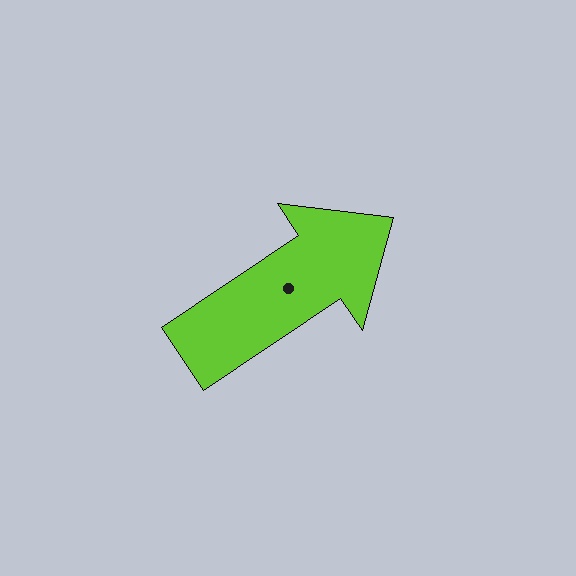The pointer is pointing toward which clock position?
Roughly 2 o'clock.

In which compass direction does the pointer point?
Northeast.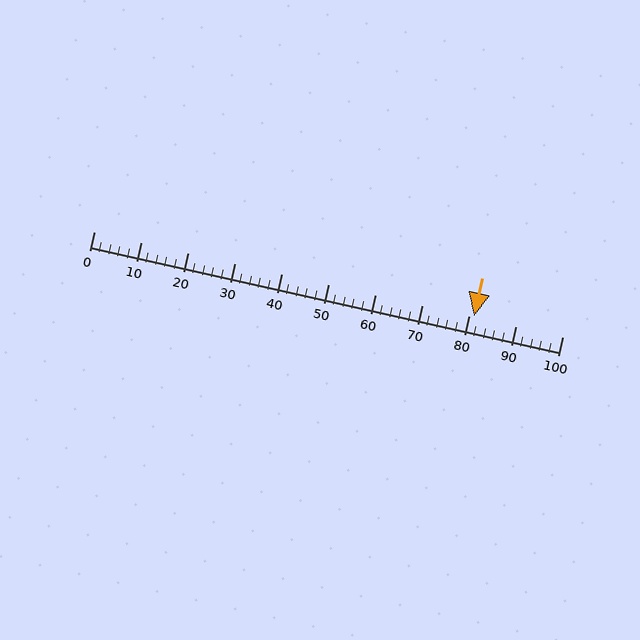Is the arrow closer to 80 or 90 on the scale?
The arrow is closer to 80.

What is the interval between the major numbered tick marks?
The major tick marks are spaced 10 units apart.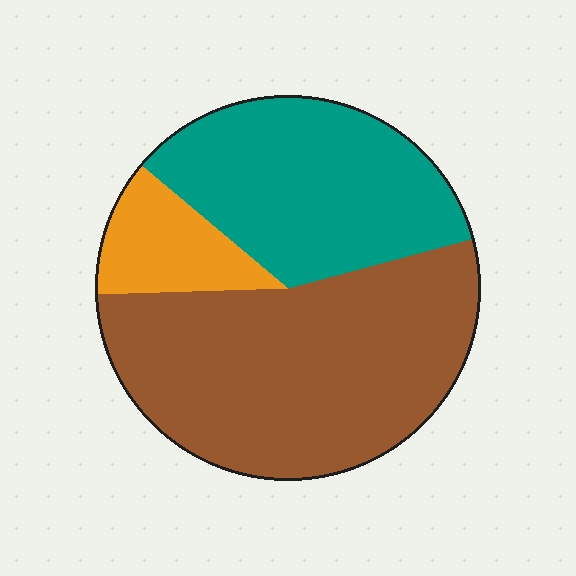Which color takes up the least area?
Orange, at roughly 10%.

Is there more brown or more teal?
Brown.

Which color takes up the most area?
Brown, at roughly 55%.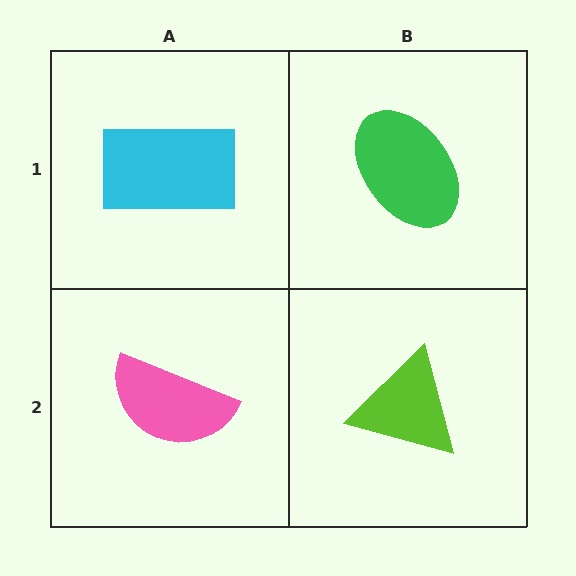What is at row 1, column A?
A cyan rectangle.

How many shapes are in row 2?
2 shapes.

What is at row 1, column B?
A green ellipse.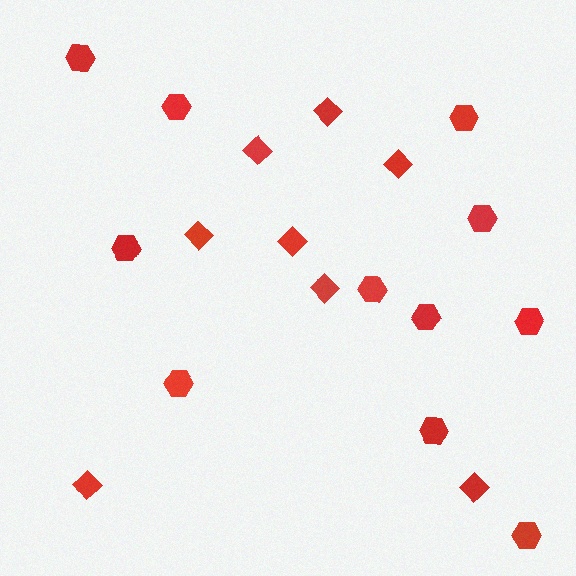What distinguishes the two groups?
There are 2 groups: one group of hexagons (11) and one group of diamonds (8).